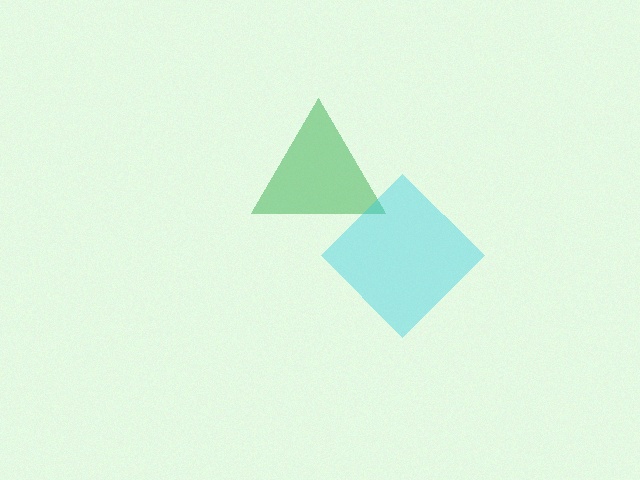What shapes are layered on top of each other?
The layered shapes are: a green triangle, a cyan diamond.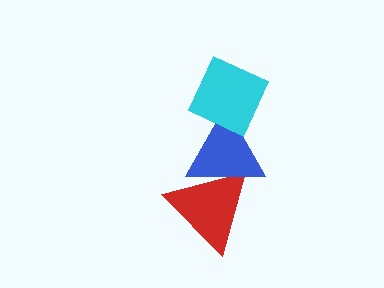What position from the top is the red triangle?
The red triangle is 3rd from the top.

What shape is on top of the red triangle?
The blue triangle is on top of the red triangle.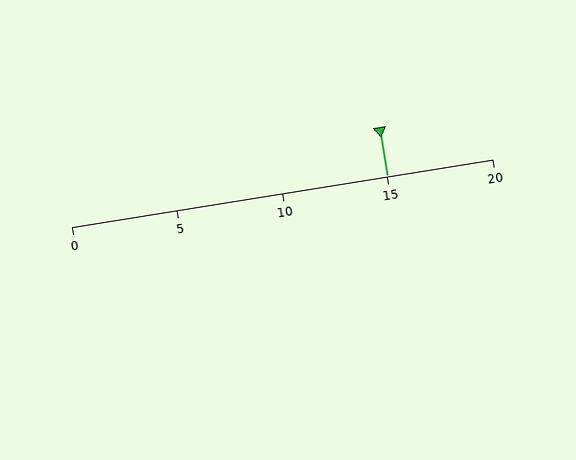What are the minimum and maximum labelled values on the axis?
The axis runs from 0 to 20.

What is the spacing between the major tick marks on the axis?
The major ticks are spaced 5 apart.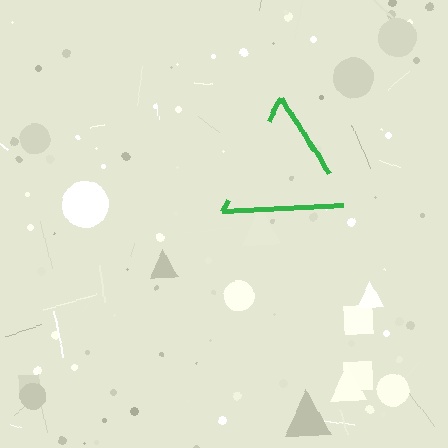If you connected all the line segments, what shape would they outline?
They would outline a triangle.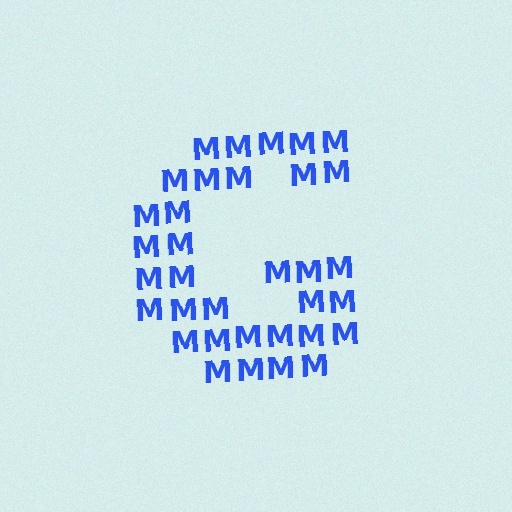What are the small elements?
The small elements are letter M's.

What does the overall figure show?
The overall figure shows the letter G.